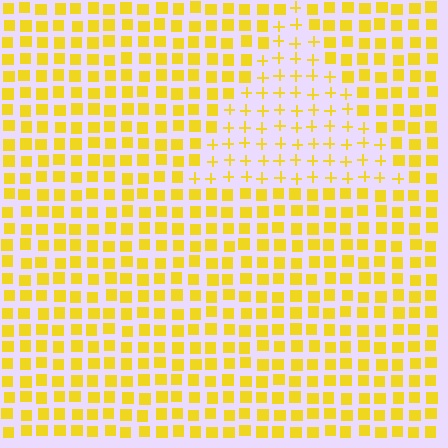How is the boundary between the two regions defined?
The boundary is defined by a change in element shape: plus signs inside vs. squares outside. All elements share the same color and spacing.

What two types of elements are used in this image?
The image uses plus signs inside the triangle region and squares outside it.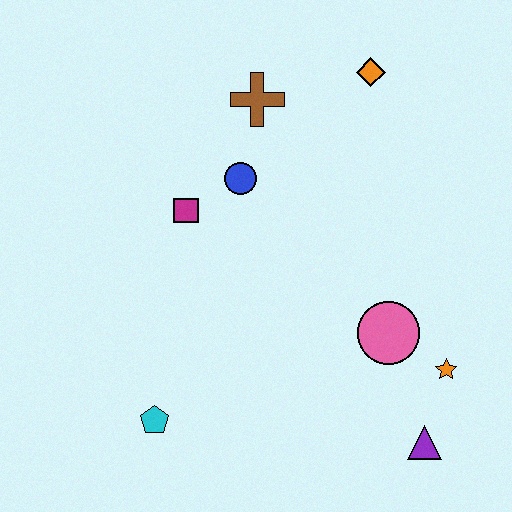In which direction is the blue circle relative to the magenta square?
The blue circle is to the right of the magenta square.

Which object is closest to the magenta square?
The blue circle is closest to the magenta square.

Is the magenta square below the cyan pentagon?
No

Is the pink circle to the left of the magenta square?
No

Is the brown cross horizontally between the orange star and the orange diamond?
No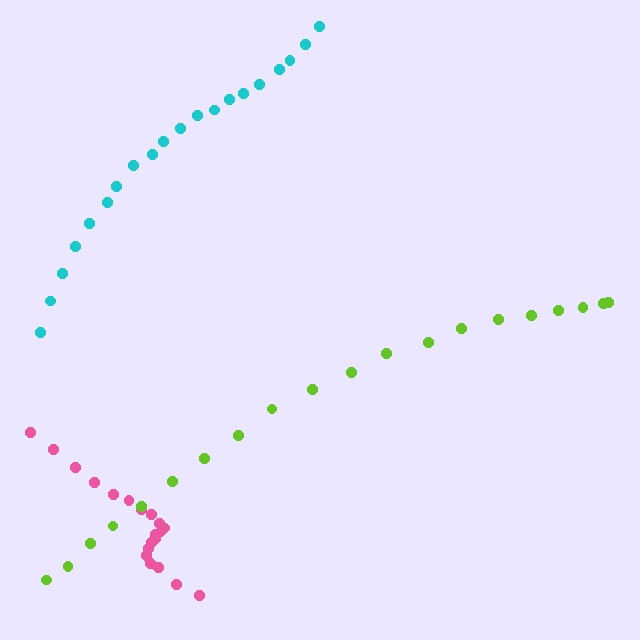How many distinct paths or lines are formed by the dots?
There are 3 distinct paths.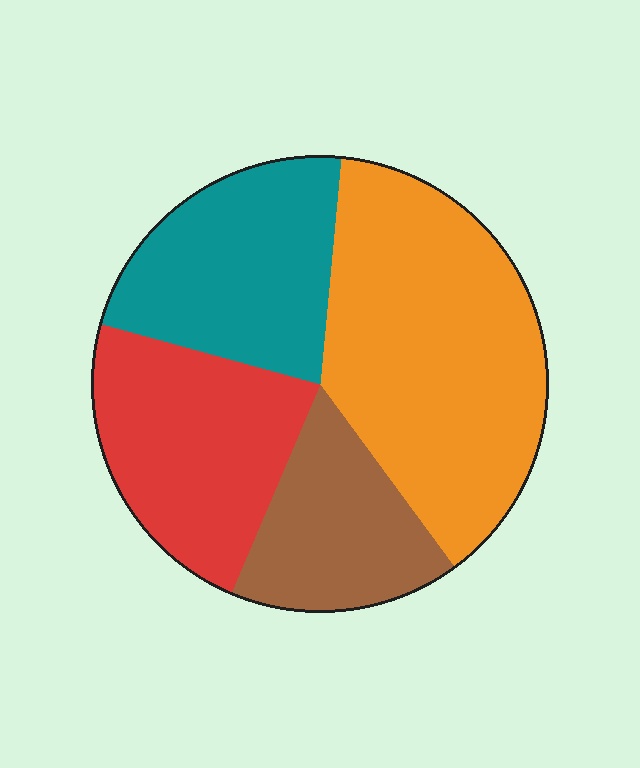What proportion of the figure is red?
Red covers roughly 25% of the figure.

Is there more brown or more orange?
Orange.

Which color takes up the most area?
Orange, at roughly 40%.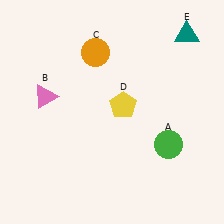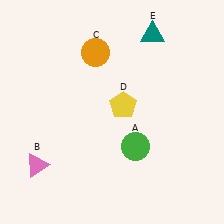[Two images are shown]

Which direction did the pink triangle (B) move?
The pink triangle (B) moved down.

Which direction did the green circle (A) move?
The green circle (A) moved left.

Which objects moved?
The objects that moved are: the green circle (A), the pink triangle (B), the teal triangle (E).